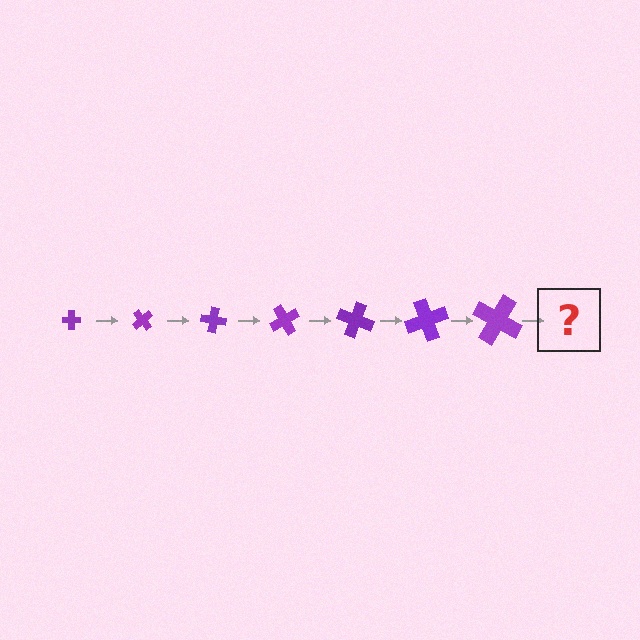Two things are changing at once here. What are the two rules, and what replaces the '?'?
The two rules are that the cross grows larger each step and it rotates 50 degrees each step. The '?' should be a cross, larger than the previous one and rotated 350 degrees from the start.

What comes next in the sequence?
The next element should be a cross, larger than the previous one and rotated 350 degrees from the start.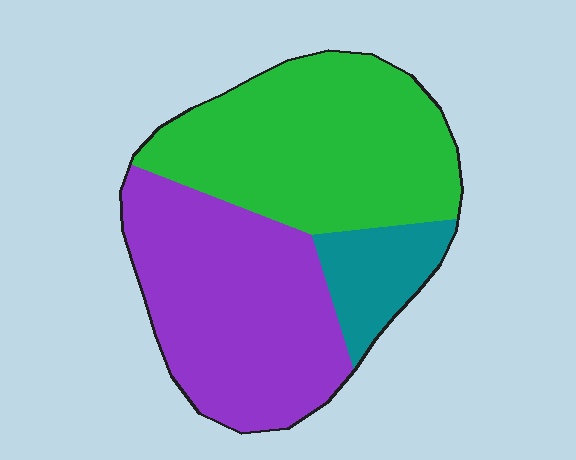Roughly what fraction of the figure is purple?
Purple covers roughly 45% of the figure.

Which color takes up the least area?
Teal, at roughly 10%.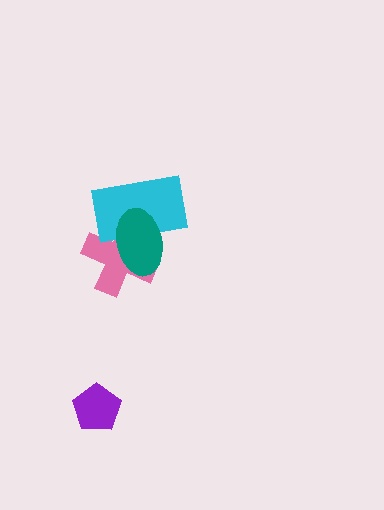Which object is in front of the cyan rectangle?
The teal ellipse is in front of the cyan rectangle.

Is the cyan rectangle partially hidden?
Yes, it is partially covered by another shape.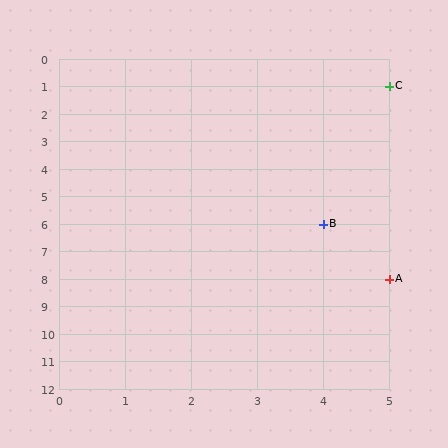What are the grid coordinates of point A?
Point A is at grid coordinates (5, 8).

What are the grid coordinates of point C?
Point C is at grid coordinates (5, 1).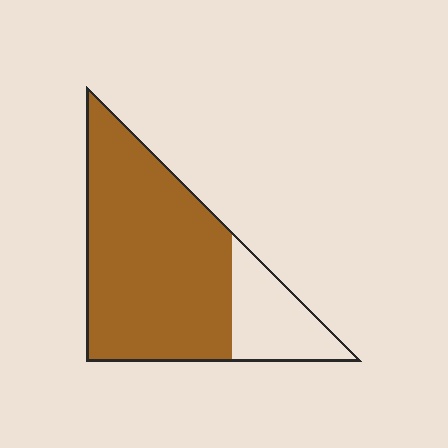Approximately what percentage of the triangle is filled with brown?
Approximately 80%.